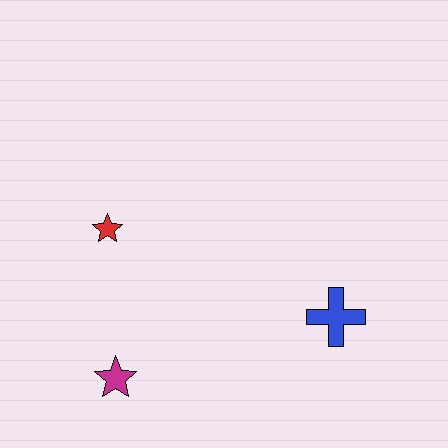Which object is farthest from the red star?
The blue cross is farthest from the red star.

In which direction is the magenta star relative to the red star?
The magenta star is below the red star.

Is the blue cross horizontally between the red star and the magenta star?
No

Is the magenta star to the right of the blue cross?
No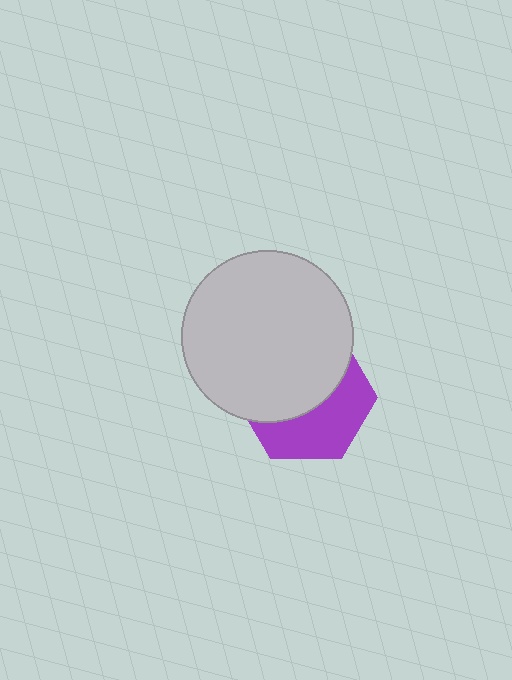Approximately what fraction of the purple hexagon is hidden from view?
Roughly 56% of the purple hexagon is hidden behind the light gray circle.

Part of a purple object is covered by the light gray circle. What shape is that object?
It is a hexagon.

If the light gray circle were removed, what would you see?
You would see the complete purple hexagon.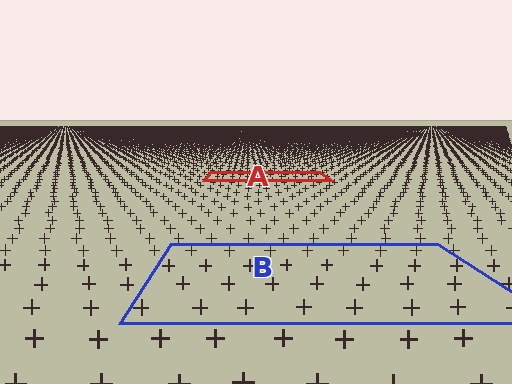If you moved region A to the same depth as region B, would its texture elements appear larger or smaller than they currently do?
They would appear larger. At a closer depth, the same texture elements are projected at a bigger on-screen size.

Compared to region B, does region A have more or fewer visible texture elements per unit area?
Region A has more texture elements per unit area — they are packed more densely because it is farther away.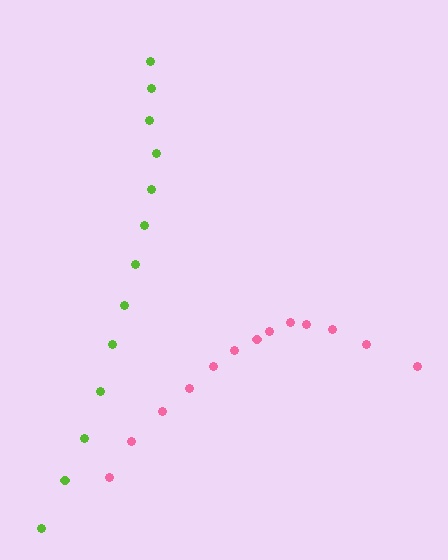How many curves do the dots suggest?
There are 2 distinct paths.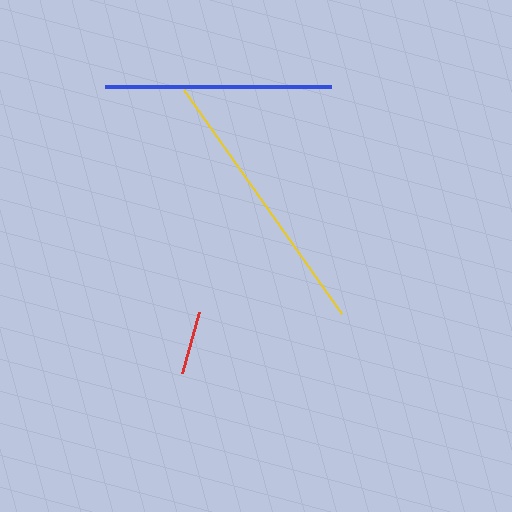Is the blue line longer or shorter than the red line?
The blue line is longer than the red line.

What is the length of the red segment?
The red segment is approximately 63 pixels long.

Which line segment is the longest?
The yellow line is the longest at approximately 274 pixels.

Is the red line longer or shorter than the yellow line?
The yellow line is longer than the red line.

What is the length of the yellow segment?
The yellow segment is approximately 274 pixels long.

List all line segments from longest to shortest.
From longest to shortest: yellow, blue, red.